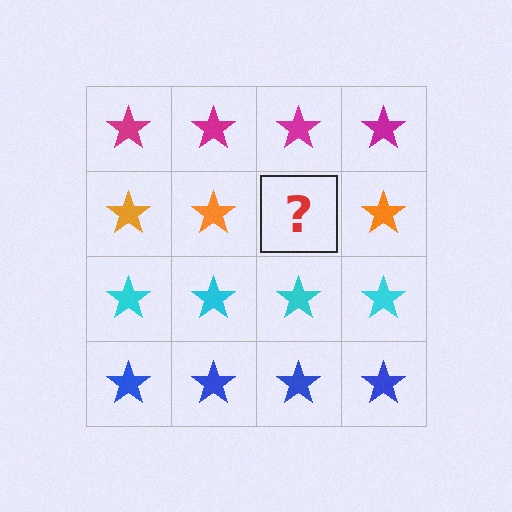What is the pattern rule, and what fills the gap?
The rule is that each row has a consistent color. The gap should be filled with an orange star.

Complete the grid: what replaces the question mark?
The question mark should be replaced with an orange star.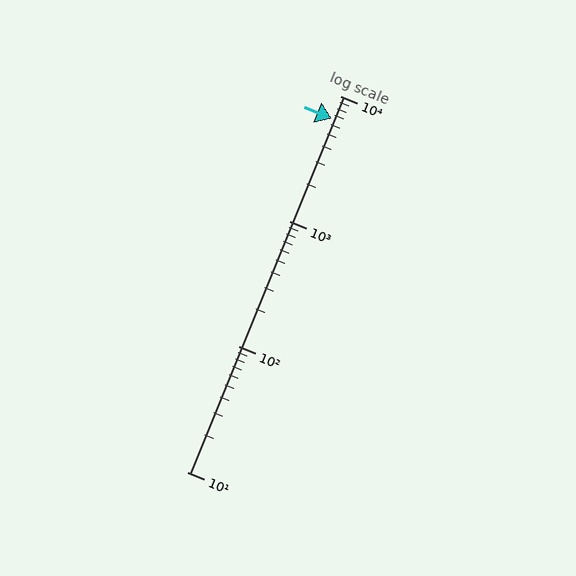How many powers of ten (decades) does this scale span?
The scale spans 3 decades, from 10 to 10000.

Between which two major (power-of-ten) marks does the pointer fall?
The pointer is between 1000 and 10000.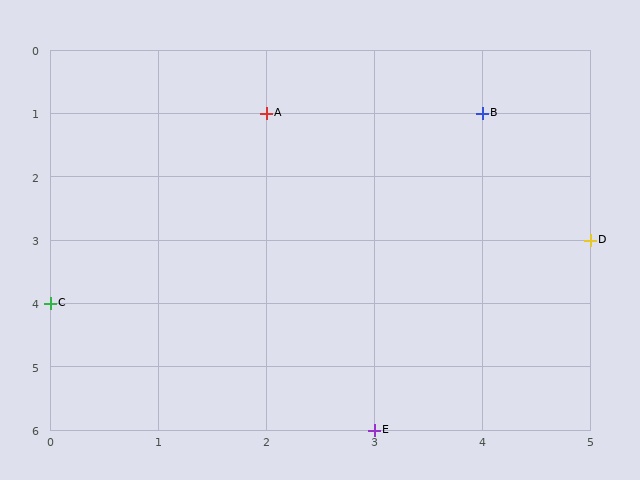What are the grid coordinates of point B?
Point B is at grid coordinates (4, 1).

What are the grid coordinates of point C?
Point C is at grid coordinates (0, 4).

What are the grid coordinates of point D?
Point D is at grid coordinates (5, 3).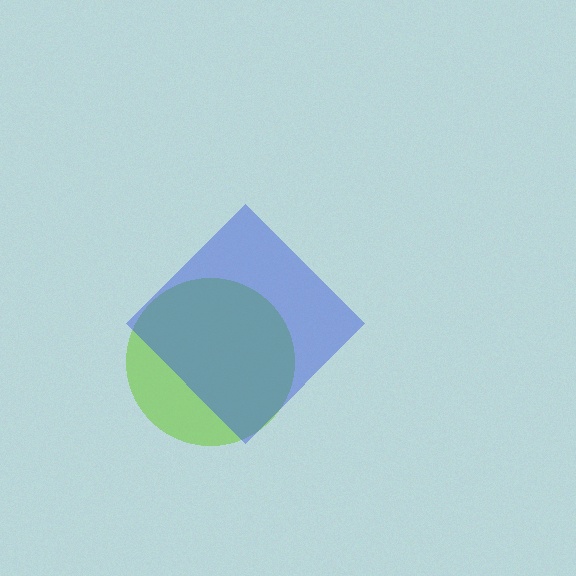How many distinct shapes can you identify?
There are 2 distinct shapes: a lime circle, a blue diamond.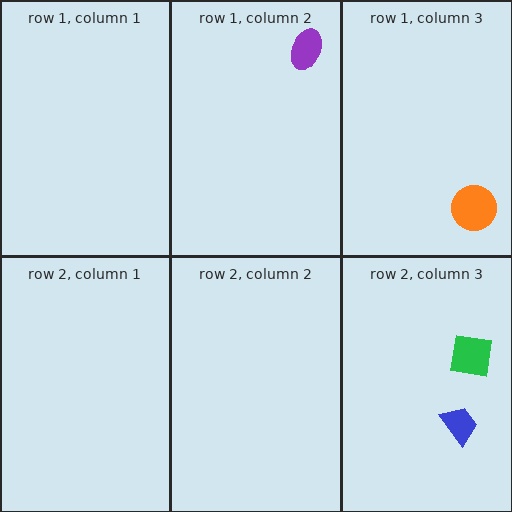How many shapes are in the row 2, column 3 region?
2.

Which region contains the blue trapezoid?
The row 2, column 3 region.